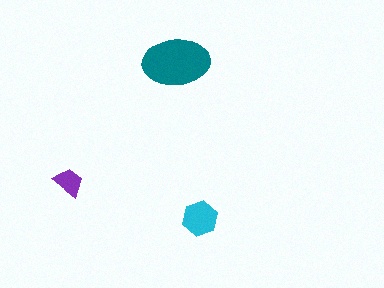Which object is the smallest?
The purple trapezoid.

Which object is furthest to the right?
The cyan hexagon is rightmost.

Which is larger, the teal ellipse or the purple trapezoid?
The teal ellipse.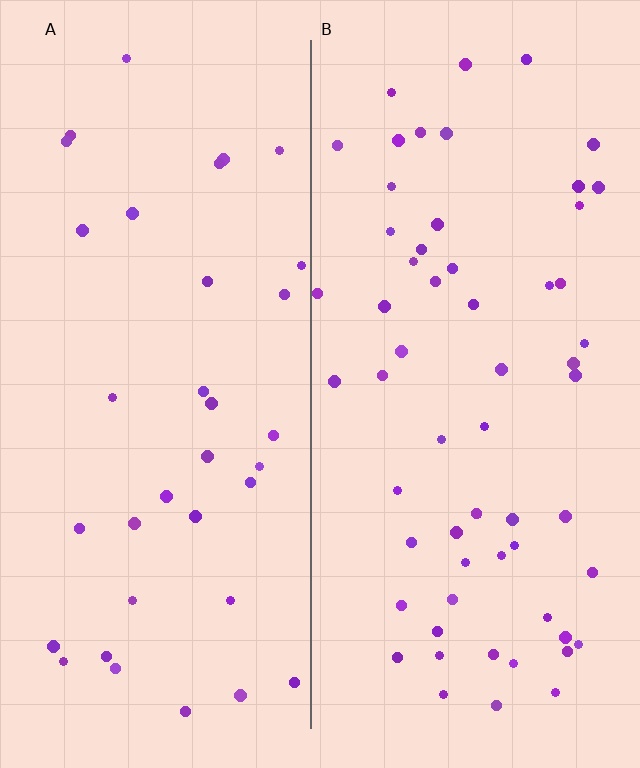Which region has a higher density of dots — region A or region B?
B (the right).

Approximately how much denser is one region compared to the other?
Approximately 1.7× — region B over region A.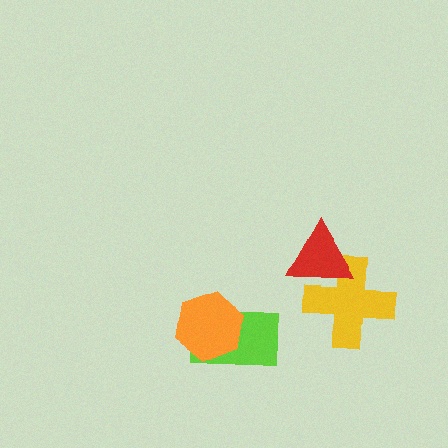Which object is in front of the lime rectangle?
The orange hexagon is in front of the lime rectangle.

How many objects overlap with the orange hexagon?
1 object overlaps with the orange hexagon.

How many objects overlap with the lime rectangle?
1 object overlaps with the lime rectangle.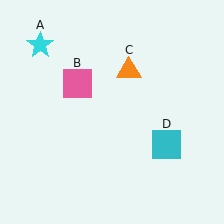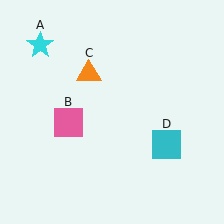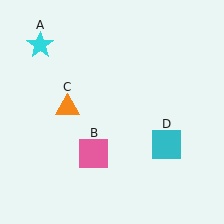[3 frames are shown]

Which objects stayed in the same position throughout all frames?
Cyan star (object A) and cyan square (object D) remained stationary.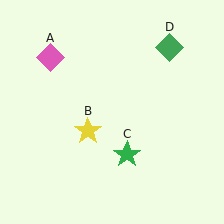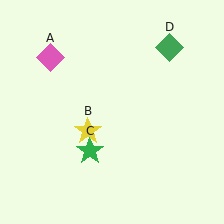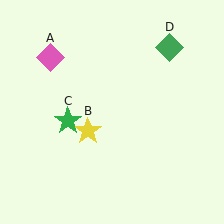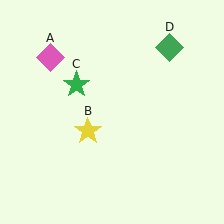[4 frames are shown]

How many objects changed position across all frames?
1 object changed position: green star (object C).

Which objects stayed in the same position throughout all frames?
Pink diamond (object A) and yellow star (object B) and green diamond (object D) remained stationary.